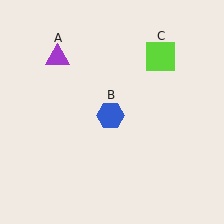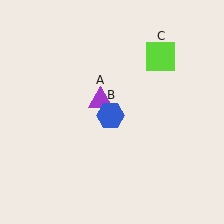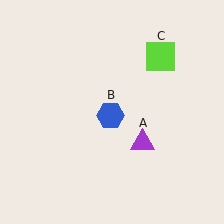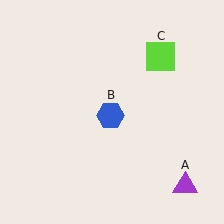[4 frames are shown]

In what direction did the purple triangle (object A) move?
The purple triangle (object A) moved down and to the right.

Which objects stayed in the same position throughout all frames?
Blue hexagon (object B) and lime square (object C) remained stationary.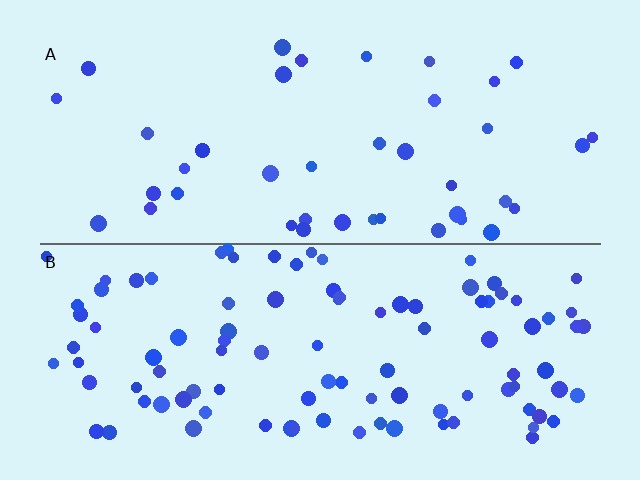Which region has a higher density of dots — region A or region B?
B (the bottom).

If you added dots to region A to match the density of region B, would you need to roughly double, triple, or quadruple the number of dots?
Approximately double.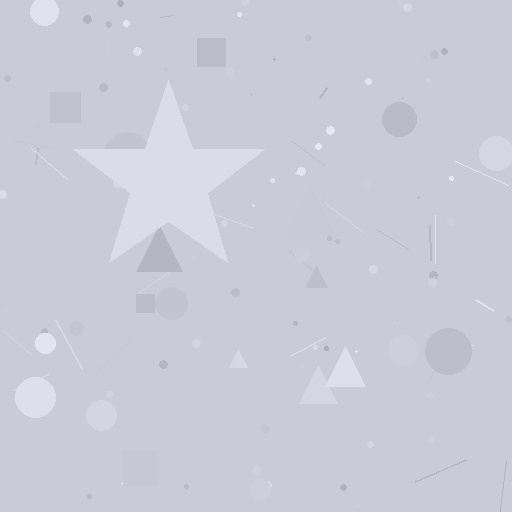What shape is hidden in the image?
A star is hidden in the image.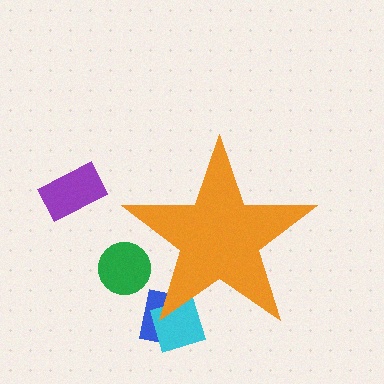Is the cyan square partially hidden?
Yes, the cyan square is partially hidden behind the orange star.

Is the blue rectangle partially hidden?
Yes, the blue rectangle is partially hidden behind the orange star.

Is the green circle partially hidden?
Yes, the green circle is partially hidden behind the orange star.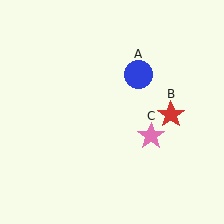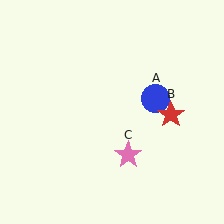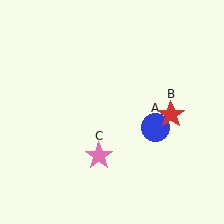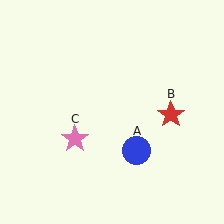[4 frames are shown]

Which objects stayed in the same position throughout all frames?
Red star (object B) remained stationary.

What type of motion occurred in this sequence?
The blue circle (object A), pink star (object C) rotated clockwise around the center of the scene.